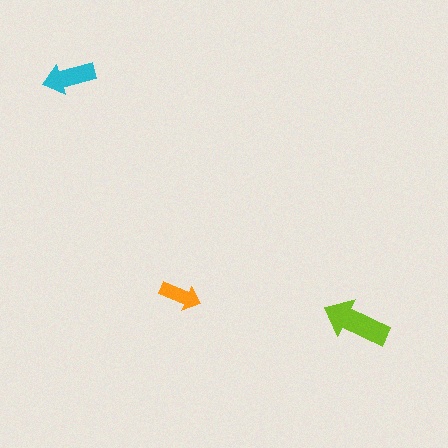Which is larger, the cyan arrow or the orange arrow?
The cyan one.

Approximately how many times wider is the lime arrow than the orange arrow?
About 1.5 times wider.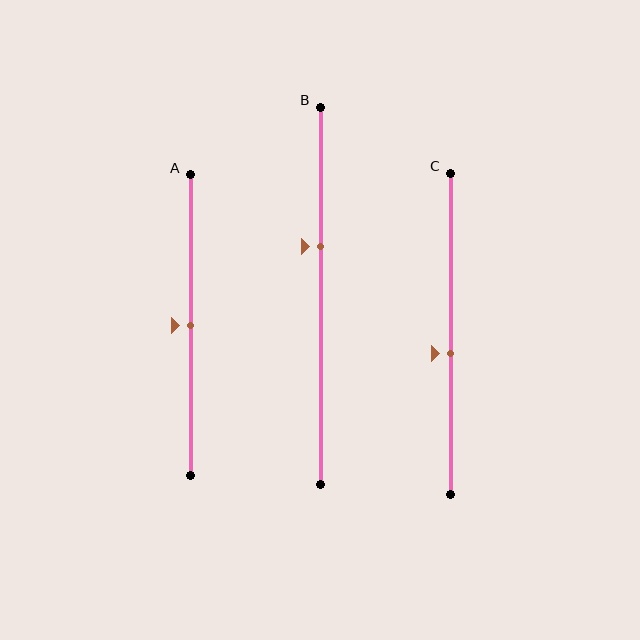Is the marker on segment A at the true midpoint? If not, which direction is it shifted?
Yes, the marker on segment A is at the true midpoint.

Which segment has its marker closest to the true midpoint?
Segment A has its marker closest to the true midpoint.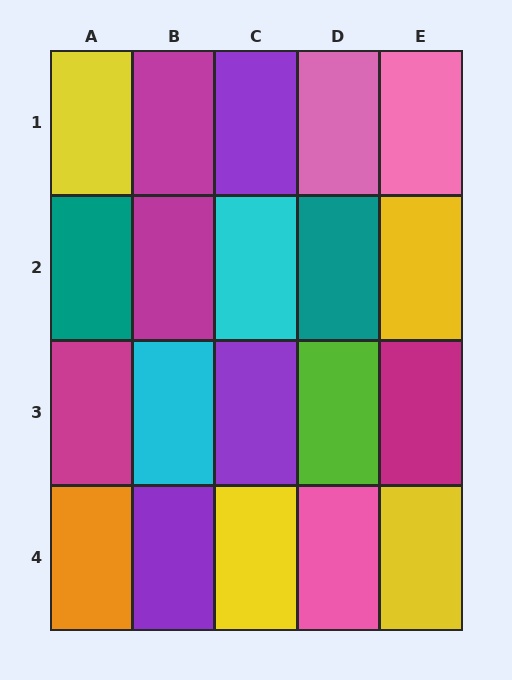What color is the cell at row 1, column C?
Purple.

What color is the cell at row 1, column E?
Pink.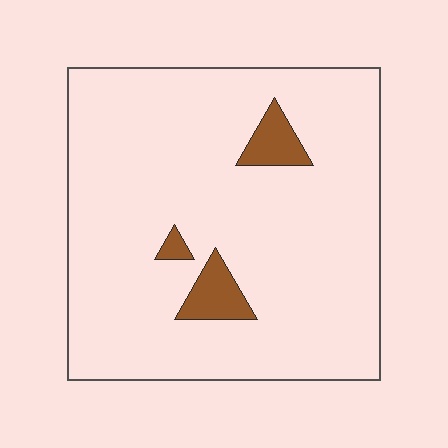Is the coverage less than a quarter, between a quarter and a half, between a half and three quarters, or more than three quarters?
Less than a quarter.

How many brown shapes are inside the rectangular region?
3.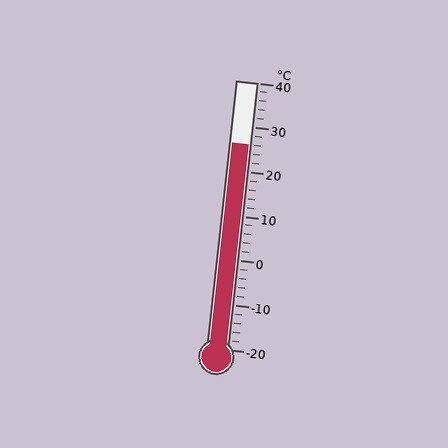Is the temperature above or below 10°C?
The temperature is above 10°C.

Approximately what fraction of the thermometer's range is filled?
The thermometer is filled to approximately 75% of its range.